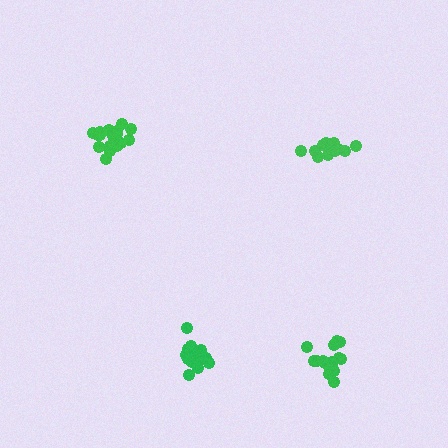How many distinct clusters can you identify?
There are 4 distinct clusters.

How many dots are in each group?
Group 1: 16 dots, Group 2: 20 dots, Group 3: 14 dots, Group 4: 14 dots (64 total).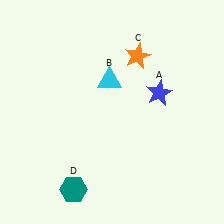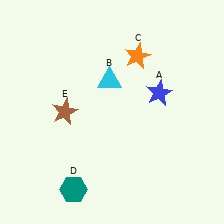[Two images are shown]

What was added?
A brown star (E) was added in Image 2.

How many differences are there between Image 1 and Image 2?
There is 1 difference between the two images.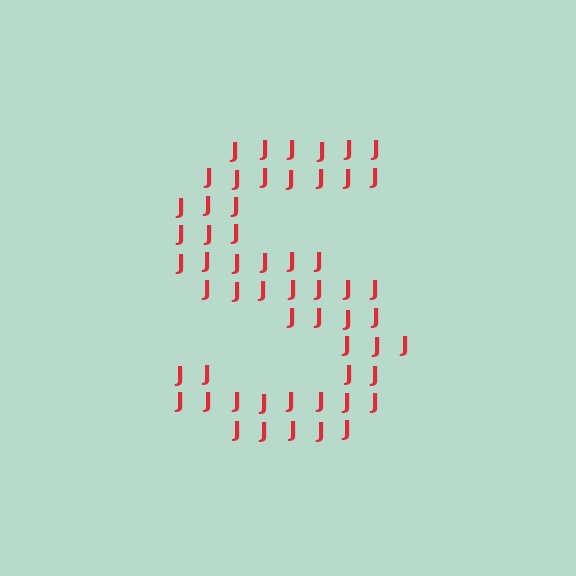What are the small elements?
The small elements are letter J's.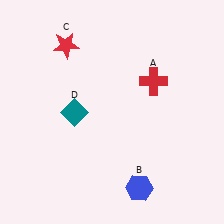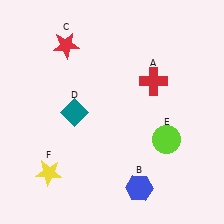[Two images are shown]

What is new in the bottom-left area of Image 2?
A yellow star (F) was added in the bottom-left area of Image 2.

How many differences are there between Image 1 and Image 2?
There are 2 differences between the two images.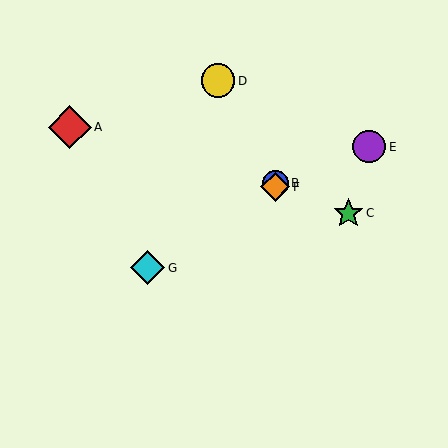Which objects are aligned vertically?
Objects B, F are aligned vertically.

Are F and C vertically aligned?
No, F is at x≈275 and C is at x≈348.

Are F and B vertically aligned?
Yes, both are at x≈275.